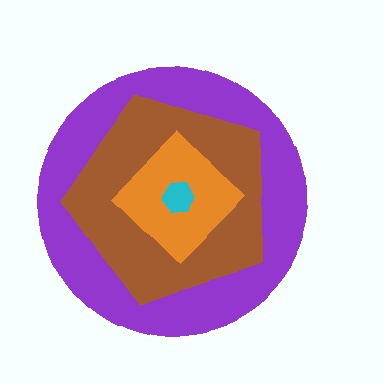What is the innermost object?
The cyan hexagon.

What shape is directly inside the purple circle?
The brown pentagon.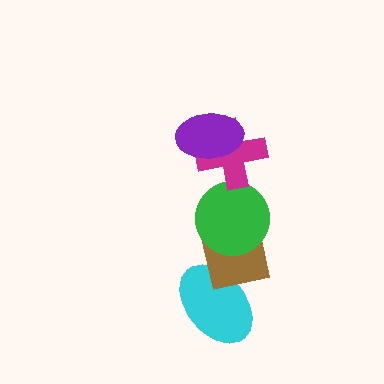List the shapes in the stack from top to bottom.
From top to bottom: the purple ellipse, the magenta cross, the green circle, the brown square, the cyan ellipse.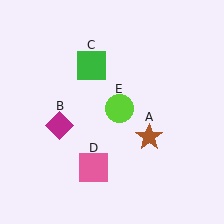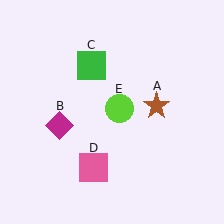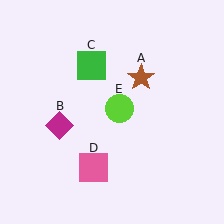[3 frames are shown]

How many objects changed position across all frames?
1 object changed position: brown star (object A).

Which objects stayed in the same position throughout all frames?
Magenta diamond (object B) and green square (object C) and pink square (object D) and lime circle (object E) remained stationary.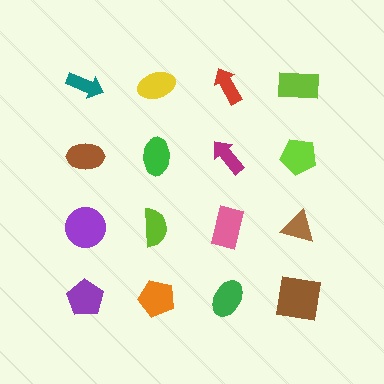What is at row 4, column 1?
A purple pentagon.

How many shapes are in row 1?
4 shapes.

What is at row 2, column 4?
A lime pentagon.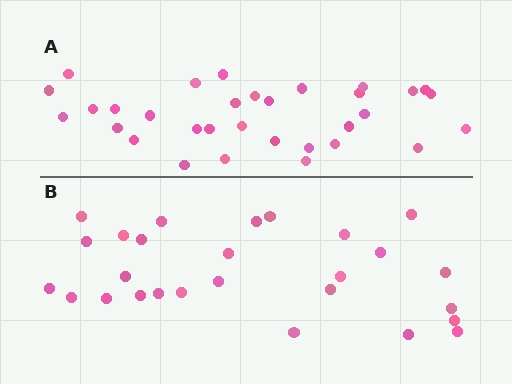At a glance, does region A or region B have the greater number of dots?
Region A (the top region) has more dots.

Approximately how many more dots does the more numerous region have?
Region A has about 5 more dots than region B.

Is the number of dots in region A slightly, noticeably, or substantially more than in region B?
Region A has only slightly more — the two regions are fairly close. The ratio is roughly 1.2 to 1.